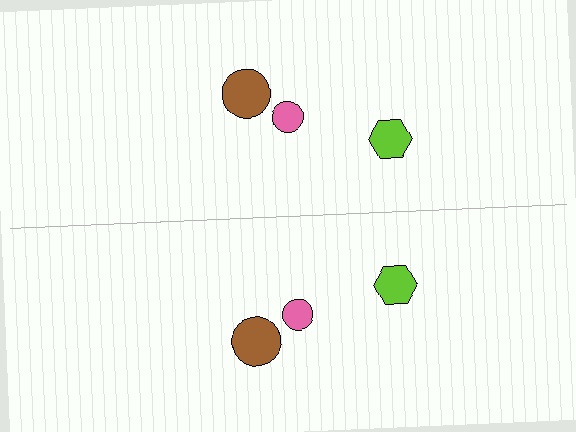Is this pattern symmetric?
Yes, this pattern has bilateral (reflection) symmetry.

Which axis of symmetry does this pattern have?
The pattern has a horizontal axis of symmetry running through the center of the image.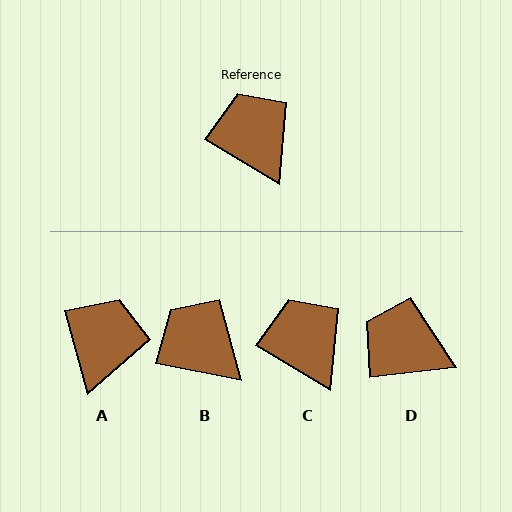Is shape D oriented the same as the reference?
No, it is off by about 38 degrees.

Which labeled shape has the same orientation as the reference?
C.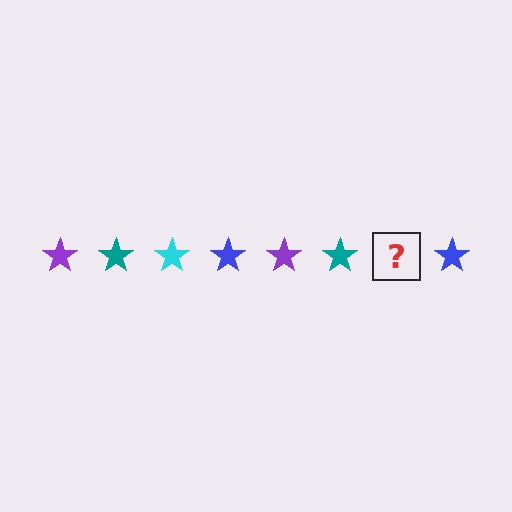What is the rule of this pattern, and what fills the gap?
The rule is that the pattern cycles through purple, teal, cyan, blue stars. The gap should be filled with a cyan star.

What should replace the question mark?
The question mark should be replaced with a cyan star.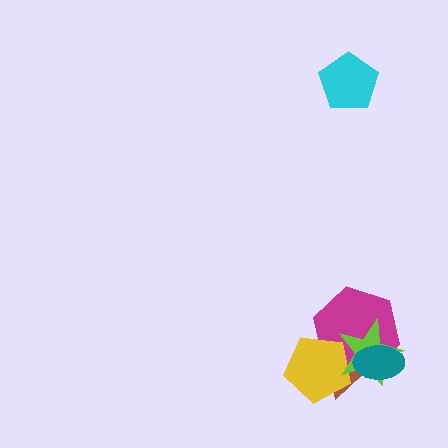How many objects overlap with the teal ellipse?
3 objects overlap with the teal ellipse.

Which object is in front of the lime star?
The teal ellipse is in front of the lime star.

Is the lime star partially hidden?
Yes, it is partially covered by another shape.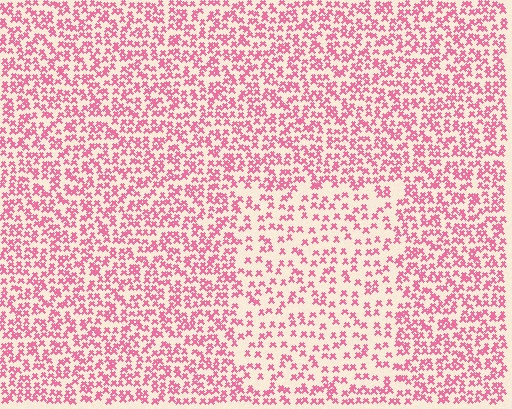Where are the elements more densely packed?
The elements are more densely packed outside the rectangle boundary.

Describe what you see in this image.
The image contains small pink elements arranged at two different densities. A rectangle-shaped region is visible where the elements are less densely packed than the surrounding area.